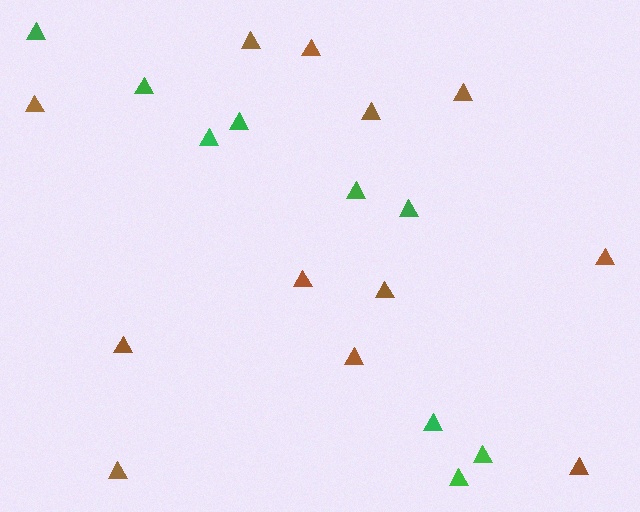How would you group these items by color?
There are 2 groups: one group of green triangles (9) and one group of brown triangles (12).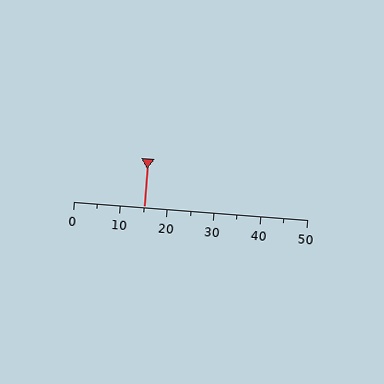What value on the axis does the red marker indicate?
The marker indicates approximately 15.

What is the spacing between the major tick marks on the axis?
The major ticks are spaced 10 apart.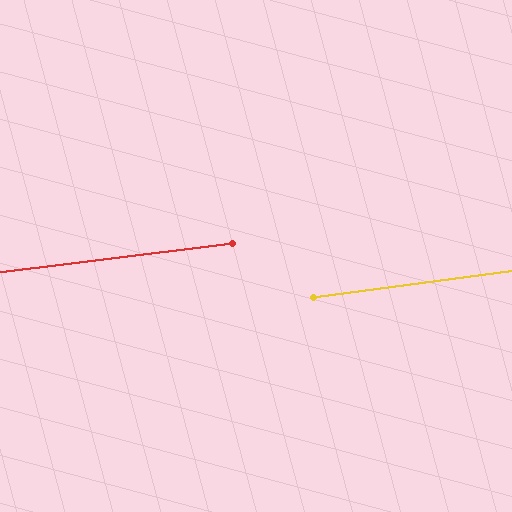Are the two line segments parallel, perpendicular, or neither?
Parallel — their directions differ by only 0.4°.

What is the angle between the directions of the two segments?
Approximately 0 degrees.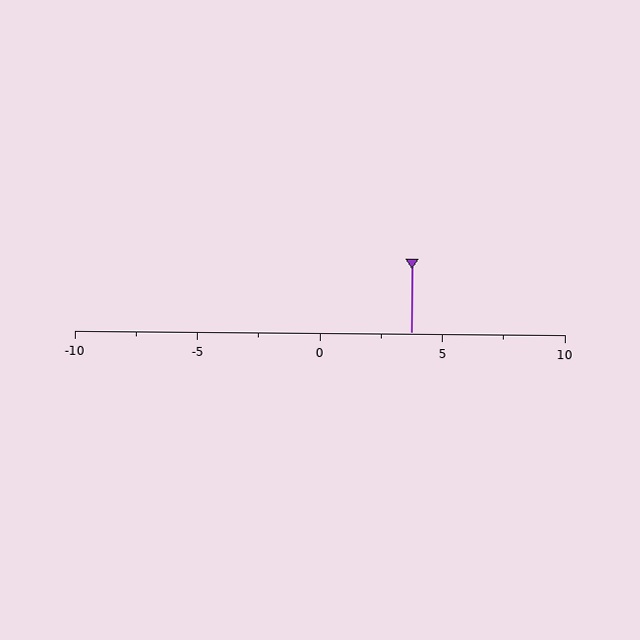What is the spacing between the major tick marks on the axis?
The major ticks are spaced 5 apart.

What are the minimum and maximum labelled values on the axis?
The axis runs from -10 to 10.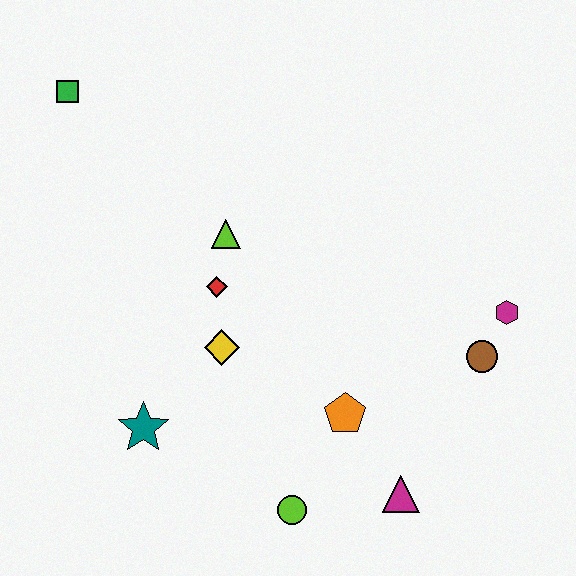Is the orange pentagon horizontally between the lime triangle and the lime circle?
No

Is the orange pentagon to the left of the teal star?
No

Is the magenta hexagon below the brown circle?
No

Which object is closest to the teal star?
The yellow diamond is closest to the teal star.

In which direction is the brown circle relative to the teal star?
The brown circle is to the right of the teal star.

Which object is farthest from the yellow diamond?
The green square is farthest from the yellow diamond.